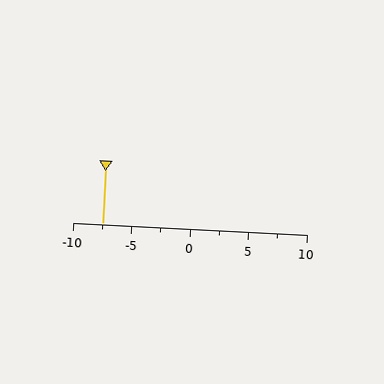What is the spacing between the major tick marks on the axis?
The major ticks are spaced 5 apart.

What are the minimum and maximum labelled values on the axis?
The axis runs from -10 to 10.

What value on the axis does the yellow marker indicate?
The marker indicates approximately -7.5.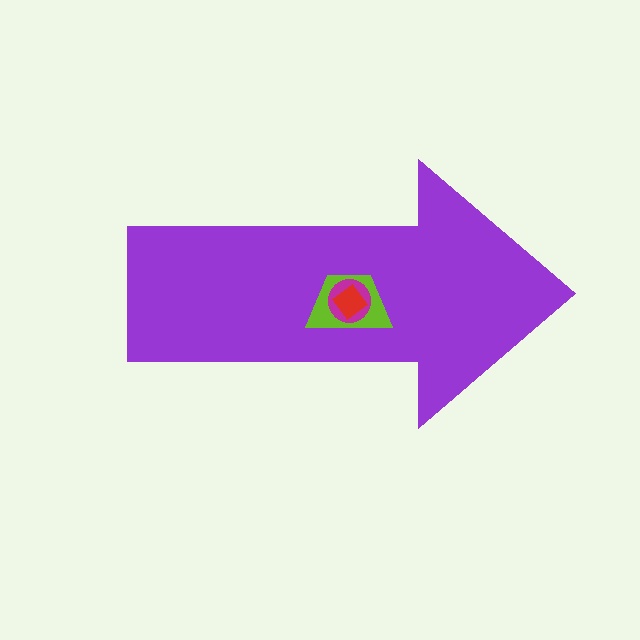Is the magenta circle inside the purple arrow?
Yes.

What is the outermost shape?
The purple arrow.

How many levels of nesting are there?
4.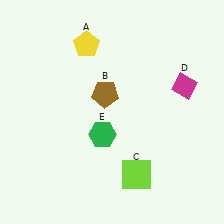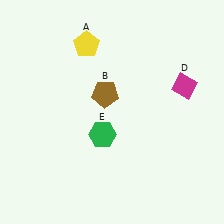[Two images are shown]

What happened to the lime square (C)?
The lime square (C) was removed in Image 2. It was in the bottom-right area of Image 1.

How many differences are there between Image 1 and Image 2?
There is 1 difference between the two images.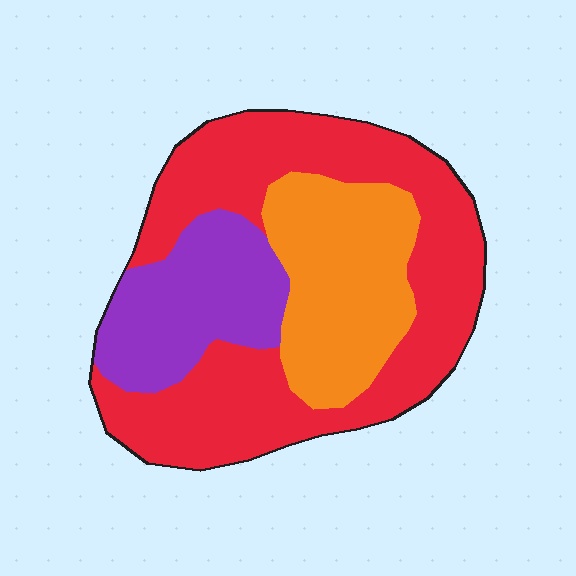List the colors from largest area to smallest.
From largest to smallest: red, orange, purple.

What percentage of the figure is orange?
Orange covers around 25% of the figure.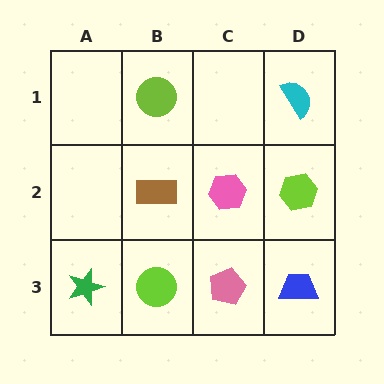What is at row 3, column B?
A lime circle.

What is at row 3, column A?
A green star.